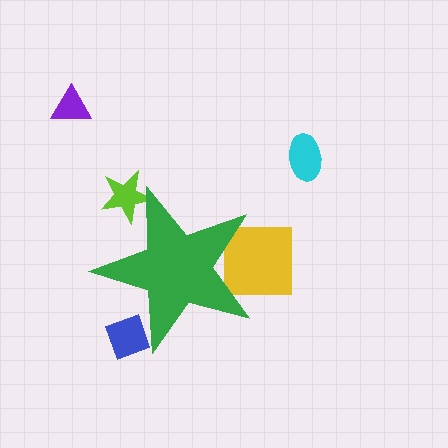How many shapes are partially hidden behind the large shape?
3 shapes are partially hidden.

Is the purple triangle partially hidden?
No, the purple triangle is fully visible.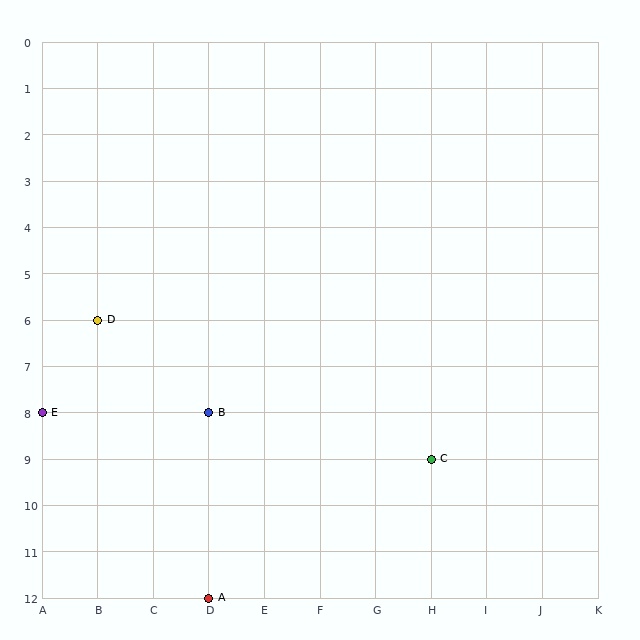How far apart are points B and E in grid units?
Points B and E are 3 columns apart.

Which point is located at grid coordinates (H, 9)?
Point C is at (H, 9).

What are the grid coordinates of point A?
Point A is at grid coordinates (D, 12).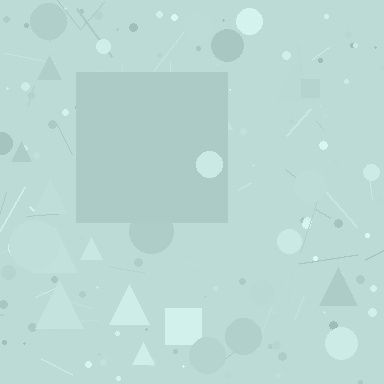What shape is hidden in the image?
A square is hidden in the image.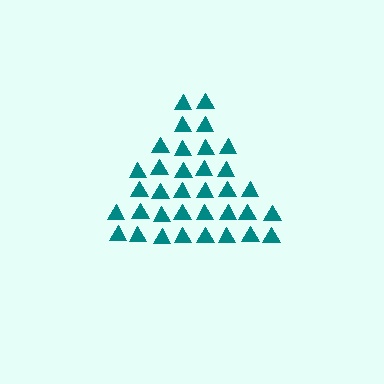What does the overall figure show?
The overall figure shows a triangle.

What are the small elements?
The small elements are triangles.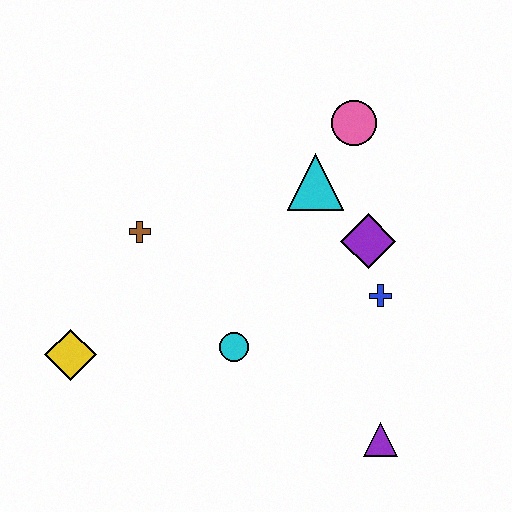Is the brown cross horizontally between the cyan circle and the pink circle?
No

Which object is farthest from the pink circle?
The yellow diamond is farthest from the pink circle.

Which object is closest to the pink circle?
The cyan triangle is closest to the pink circle.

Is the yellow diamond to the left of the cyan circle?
Yes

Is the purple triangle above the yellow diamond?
No